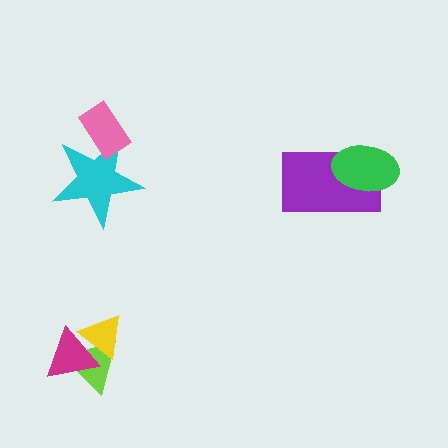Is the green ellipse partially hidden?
No, no other shape covers it.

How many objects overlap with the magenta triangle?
2 objects overlap with the magenta triangle.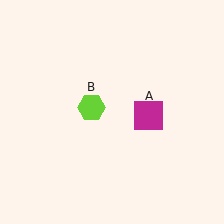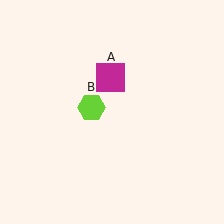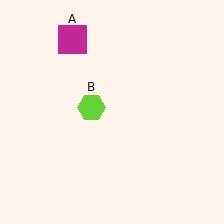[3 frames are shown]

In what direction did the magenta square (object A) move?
The magenta square (object A) moved up and to the left.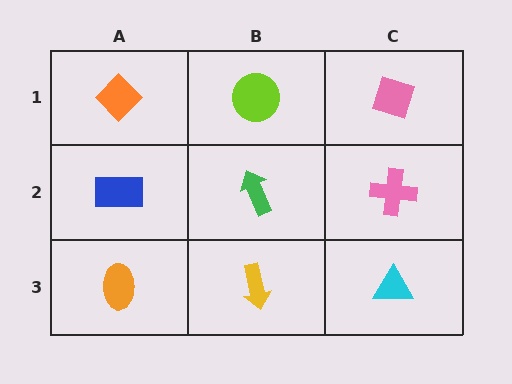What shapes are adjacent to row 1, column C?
A pink cross (row 2, column C), a lime circle (row 1, column B).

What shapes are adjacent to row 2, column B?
A lime circle (row 1, column B), a yellow arrow (row 3, column B), a blue rectangle (row 2, column A), a pink cross (row 2, column C).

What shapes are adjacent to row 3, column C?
A pink cross (row 2, column C), a yellow arrow (row 3, column B).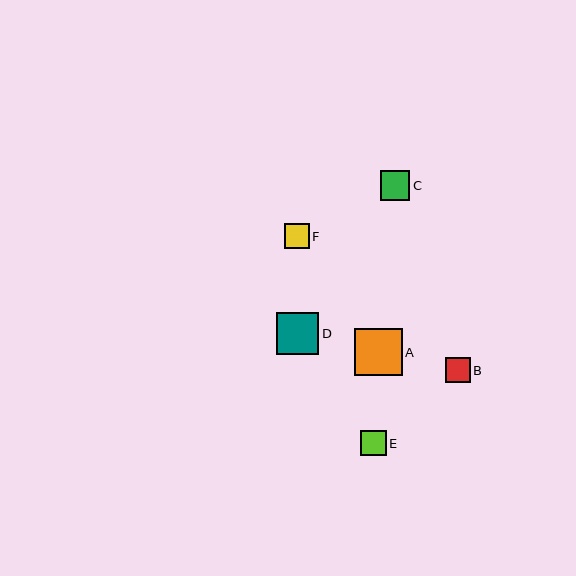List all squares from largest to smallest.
From largest to smallest: A, D, C, E, F, B.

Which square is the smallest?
Square B is the smallest with a size of approximately 25 pixels.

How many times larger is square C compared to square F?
Square C is approximately 1.2 times the size of square F.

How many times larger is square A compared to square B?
Square A is approximately 1.9 times the size of square B.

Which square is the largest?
Square A is the largest with a size of approximately 47 pixels.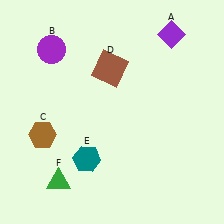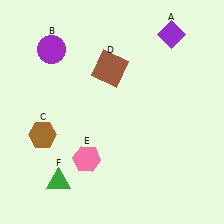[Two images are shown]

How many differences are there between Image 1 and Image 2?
There is 1 difference between the two images.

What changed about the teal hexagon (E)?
In Image 1, E is teal. In Image 2, it changed to pink.